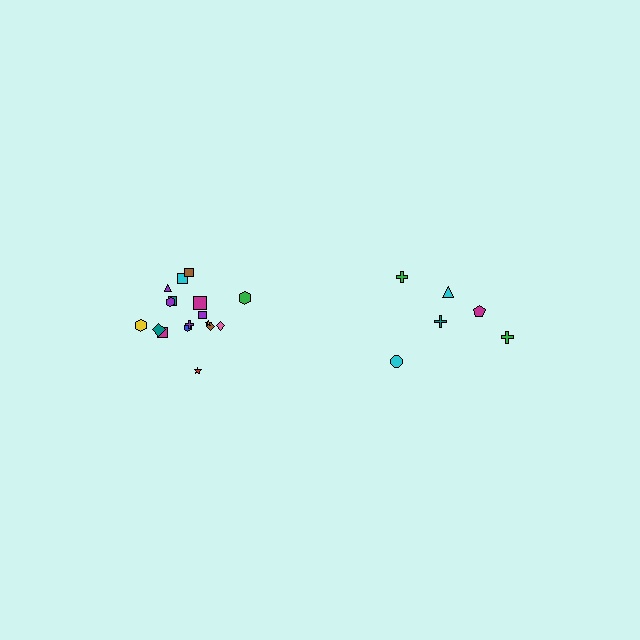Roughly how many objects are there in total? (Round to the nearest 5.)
Roughly 25 objects in total.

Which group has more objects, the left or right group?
The left group.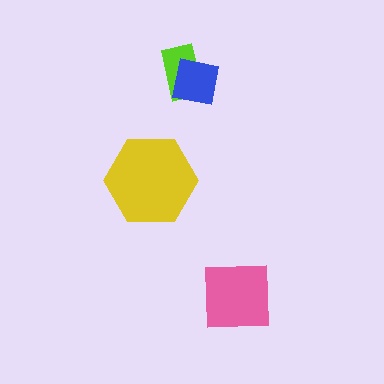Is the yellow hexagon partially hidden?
No, no other shape covers it.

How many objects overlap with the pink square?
0 objects overlap with the pink square.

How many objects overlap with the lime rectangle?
1 object overlaps with the lime rectangle.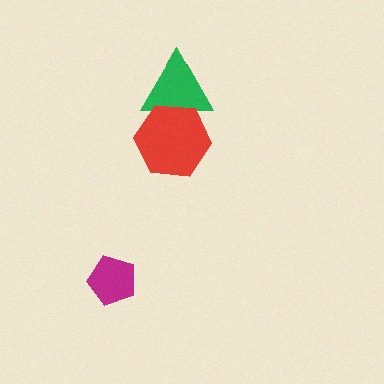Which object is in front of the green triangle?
The red hexagon is in front of the green triangle.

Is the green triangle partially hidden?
Yes, it is partially covered by another shape.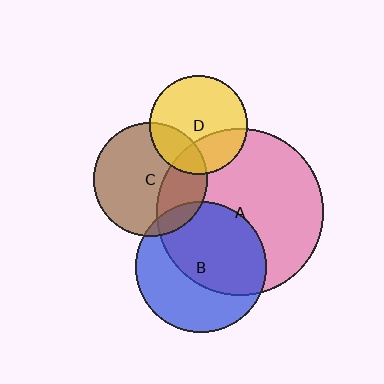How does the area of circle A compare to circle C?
Approximately 2.1 times.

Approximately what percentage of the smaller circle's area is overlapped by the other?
Approximately 55%.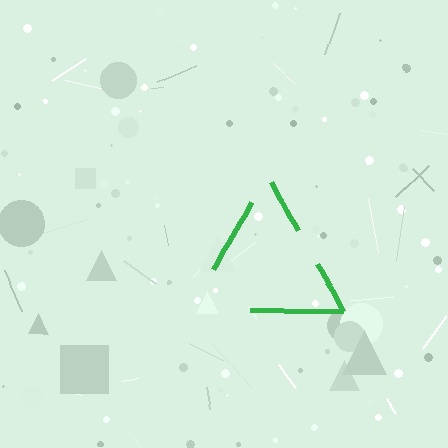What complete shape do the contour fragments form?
The contour fragments form a triangle.